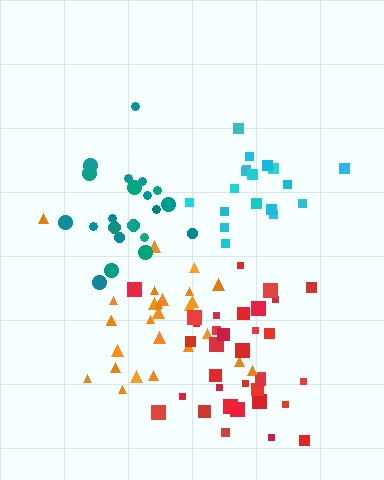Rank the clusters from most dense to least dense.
teal, red, cyan, orange.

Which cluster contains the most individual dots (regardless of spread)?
Red (34).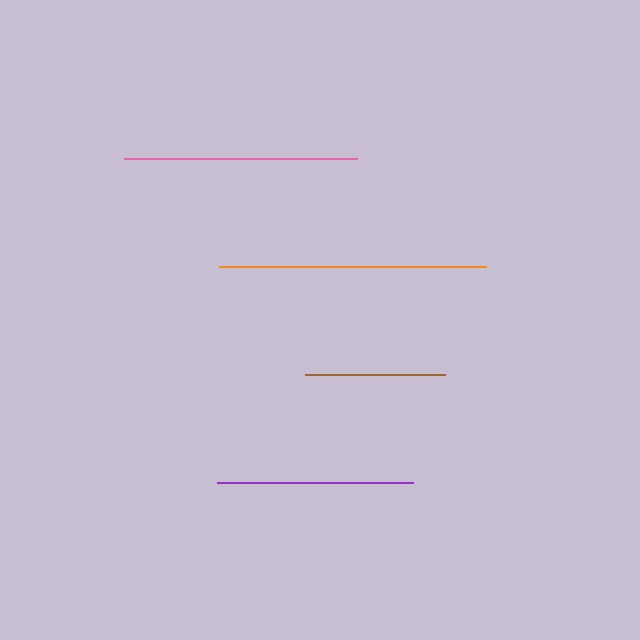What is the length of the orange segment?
The orange segment is approximately 268 pixels long.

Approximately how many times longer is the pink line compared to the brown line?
The pink line is approximately 1.7 times the length of the brown line.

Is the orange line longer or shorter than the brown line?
The orange line is longer than the brown line.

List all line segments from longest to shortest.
From longest to shortest: orange, pink, purple, brown.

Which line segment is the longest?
The orange line is the longest at approximately 268 pixels.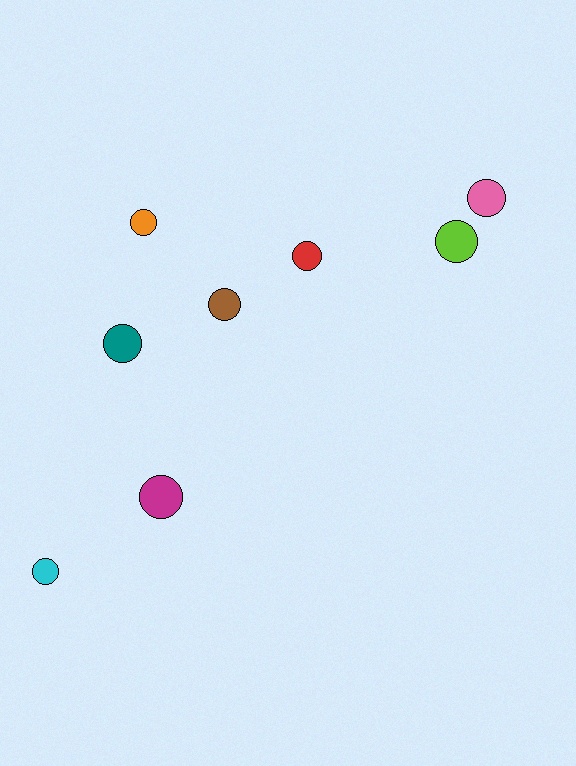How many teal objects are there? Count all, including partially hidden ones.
There is 1 teal object.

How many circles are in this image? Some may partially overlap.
There are 8 circles.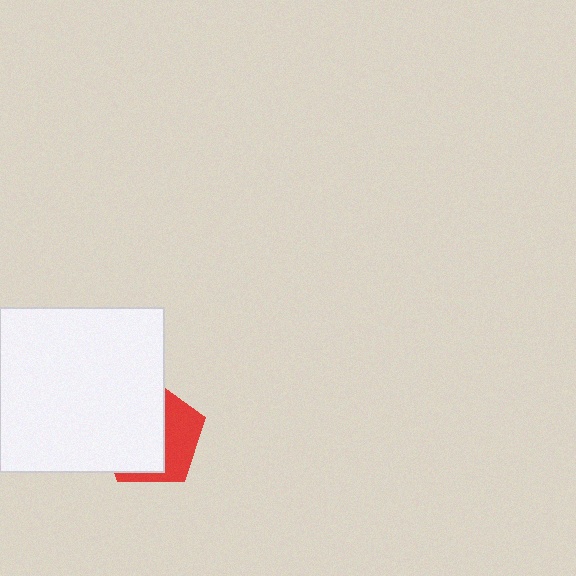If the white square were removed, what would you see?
You would see the complete red pentagon.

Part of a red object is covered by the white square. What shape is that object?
It is a pentagon.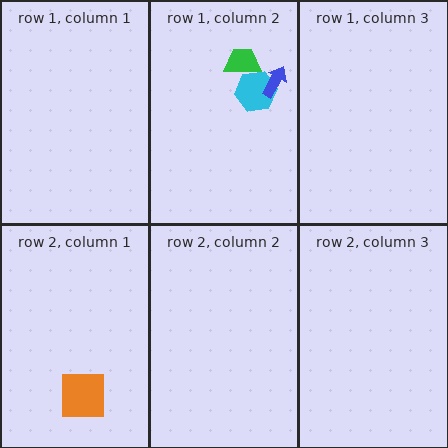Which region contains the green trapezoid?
The row 1, column 2 region.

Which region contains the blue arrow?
The row 1, column 2 region.